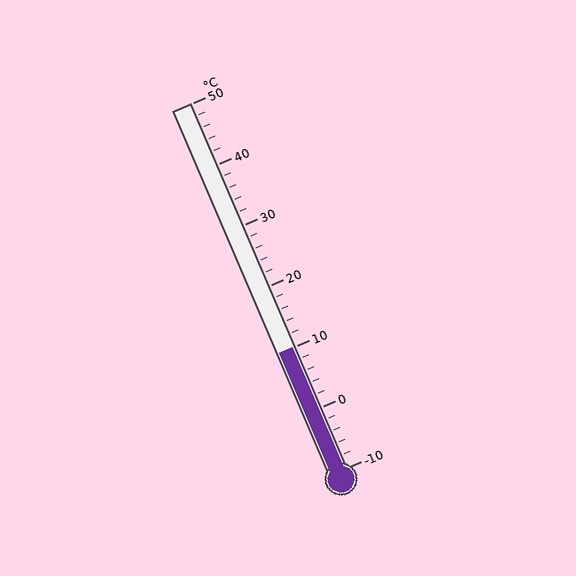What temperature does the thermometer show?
The thermometer shows approximately 10°C.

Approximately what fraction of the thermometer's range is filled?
The thermometer is filled to approximately 35% of its range.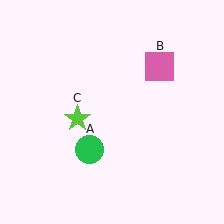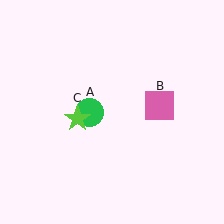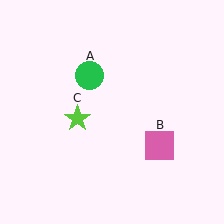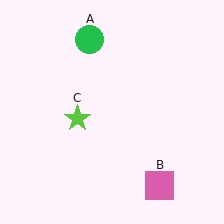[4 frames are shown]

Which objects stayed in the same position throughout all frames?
Lime star (object C) remained stationary.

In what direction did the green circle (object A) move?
The green circle (object A) moved up.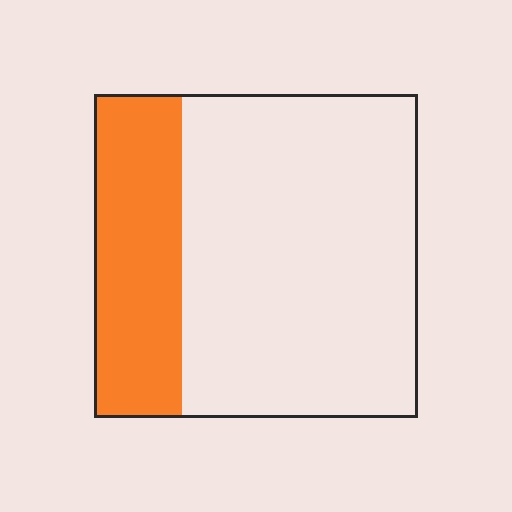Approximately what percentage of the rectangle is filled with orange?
Approximately 25%.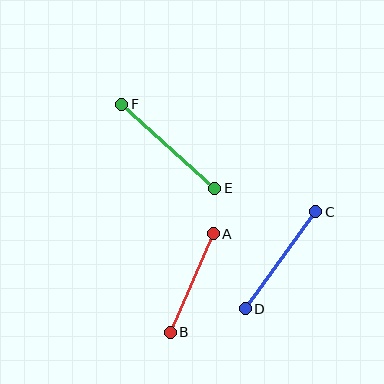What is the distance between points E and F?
The distance is approximately 125 pixels.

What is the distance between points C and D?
The distance is approximately 120 pixels.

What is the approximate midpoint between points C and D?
The midpoint is at approximately (280, 260) pixels.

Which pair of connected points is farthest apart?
Points E and F are farthest apart.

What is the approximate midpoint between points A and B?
The midpoint is at approximately (192, 283) pixels.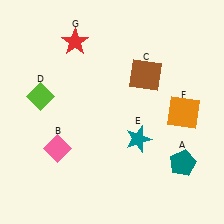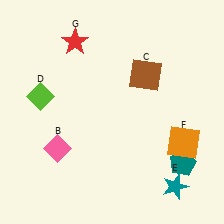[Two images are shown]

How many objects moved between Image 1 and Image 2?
2 objects moved between the two images.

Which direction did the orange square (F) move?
The orange square (F) moved down.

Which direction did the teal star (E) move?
The teal star (E) moved down.